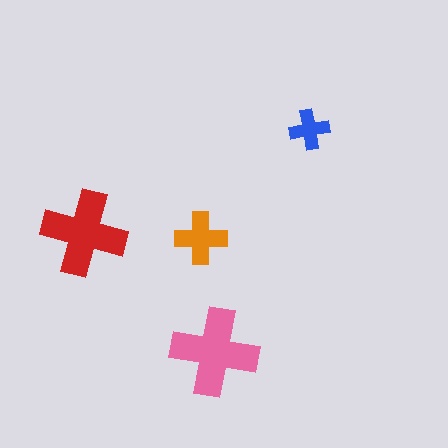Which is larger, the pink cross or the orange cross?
The pink one.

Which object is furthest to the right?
The blue cross is rightmost.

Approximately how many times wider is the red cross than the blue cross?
About 2 times wider.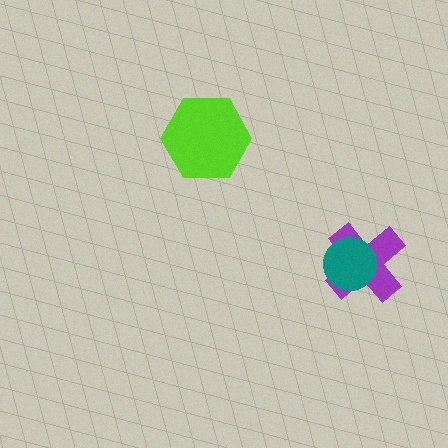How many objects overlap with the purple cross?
1 object overlaps with the purple cross.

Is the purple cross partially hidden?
Yes, it is partially covered by another shape.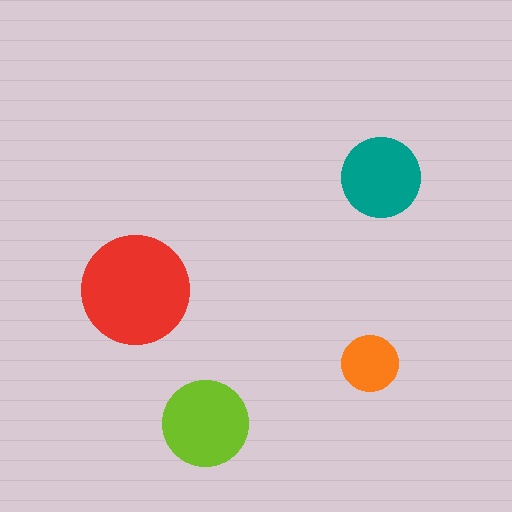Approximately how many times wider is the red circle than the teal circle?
About 1.5 times wider.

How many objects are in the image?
There are 4 objects in the image.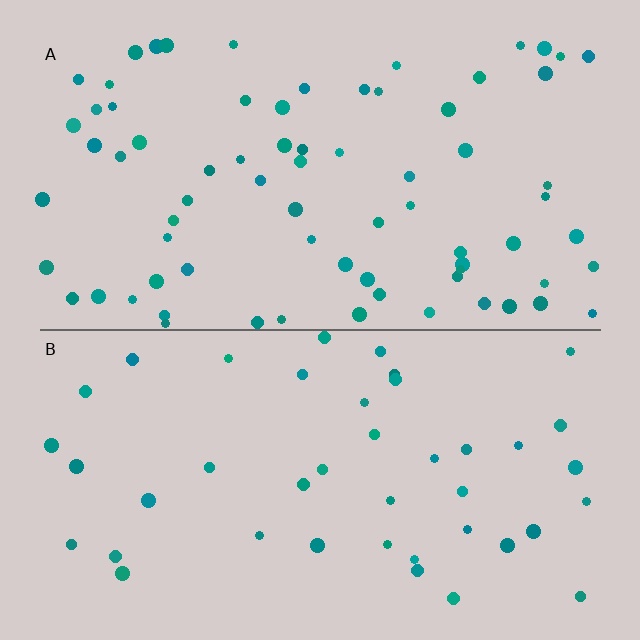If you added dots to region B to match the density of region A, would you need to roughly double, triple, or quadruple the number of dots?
Approximately double.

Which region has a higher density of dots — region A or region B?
A (the top).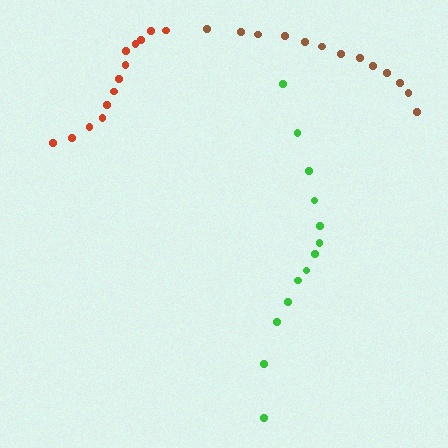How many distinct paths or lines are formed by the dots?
There are 3 distinct paths.